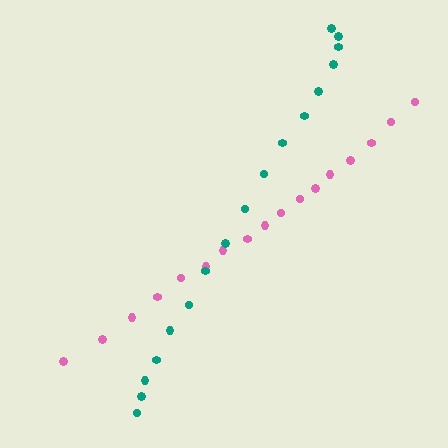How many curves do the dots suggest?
There are 2 distinct paths.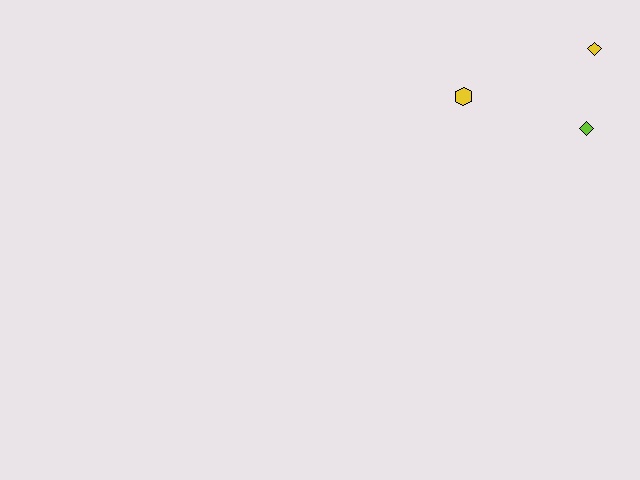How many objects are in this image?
There are 3 objects.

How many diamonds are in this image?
There are 2 diamonds.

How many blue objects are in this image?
There are no blue objects.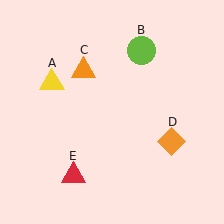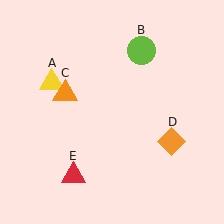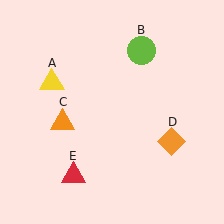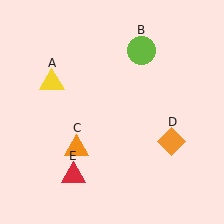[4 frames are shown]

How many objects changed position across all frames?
1 object changed position: orange triangle (object C).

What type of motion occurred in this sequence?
The orange triangle (object C) rotated counterclockwise around the center of the scene.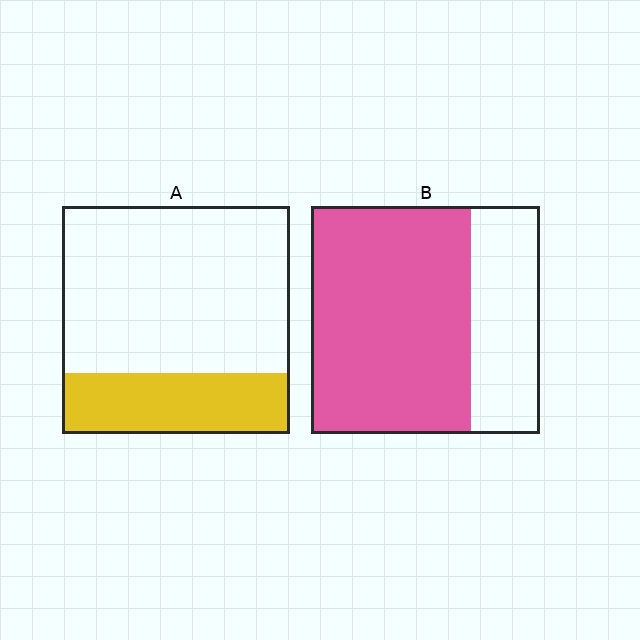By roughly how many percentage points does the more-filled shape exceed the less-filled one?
By roughly 45 percentage points (B over A).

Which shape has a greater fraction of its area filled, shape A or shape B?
Shape B.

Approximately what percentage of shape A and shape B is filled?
A is approximately 25% and B is approximately 70%.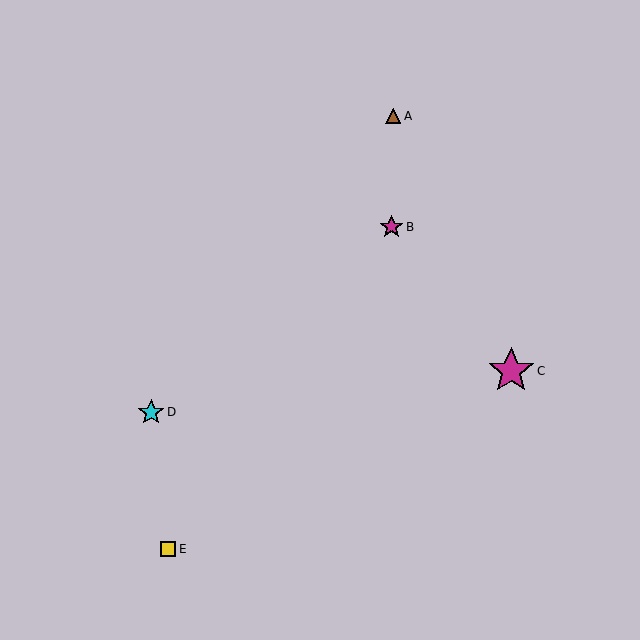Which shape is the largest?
The magenta star (labeled C) is the largest.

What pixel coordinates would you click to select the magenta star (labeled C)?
Click at (511, 371) to select the magenta star C.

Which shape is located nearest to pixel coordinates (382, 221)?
The magenta star (labeled B) at (392, 227) is nearest to that location.